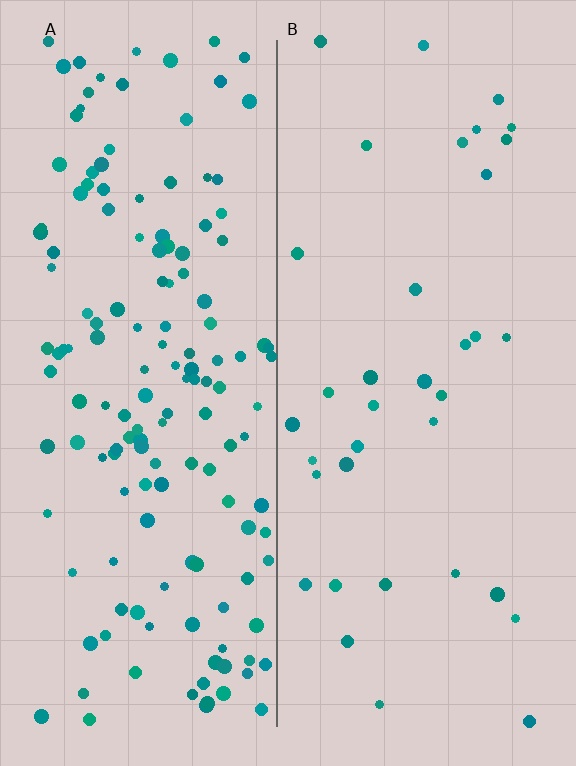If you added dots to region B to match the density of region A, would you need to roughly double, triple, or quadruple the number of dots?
Approximately quadruple.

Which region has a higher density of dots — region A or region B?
A (the left).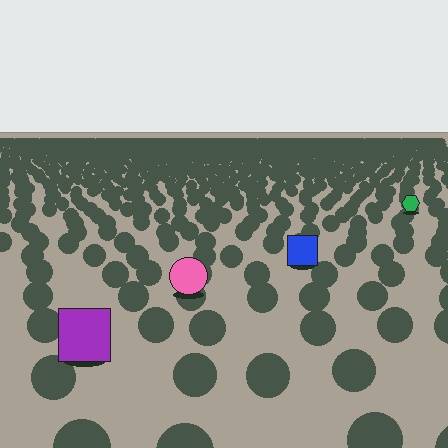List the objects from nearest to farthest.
From nearest to farthest: the purple square, the pink circle, the blue square, the green hexagon.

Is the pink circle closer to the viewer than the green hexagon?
Yes. The pink circle is closer — you can tell from the texture gradient: the ground texture is coarser near it.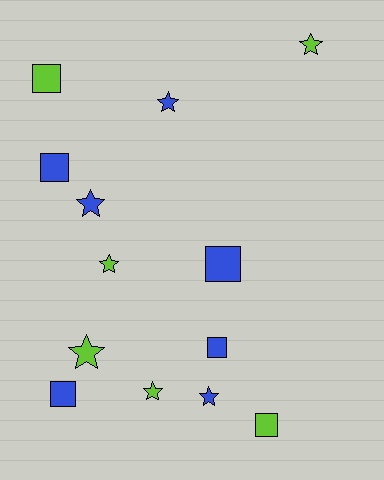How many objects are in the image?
There are 13 objects.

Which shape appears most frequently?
Star, with 7 objects.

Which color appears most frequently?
Blue, with 7 objects.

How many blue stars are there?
There are 3 blue stars.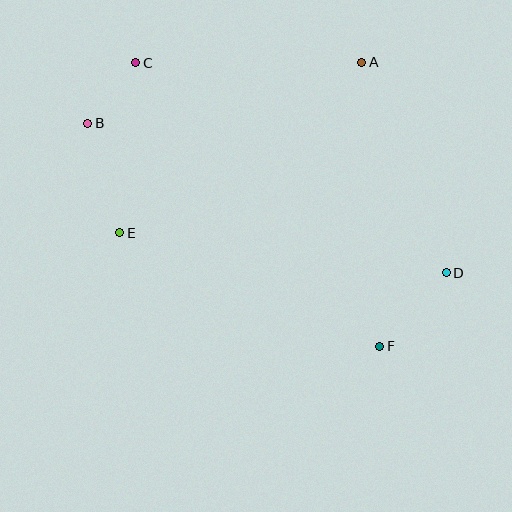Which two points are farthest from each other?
Points B and D are farthest from each other.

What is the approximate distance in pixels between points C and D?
The distance between C and D is approximately 375 pixels.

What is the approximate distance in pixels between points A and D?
The distance between A and D is approximately 227 pixels.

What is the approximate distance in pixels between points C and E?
The distance between C and E is approximately 171 pixels.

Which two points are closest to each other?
Points B and C are closest to each other.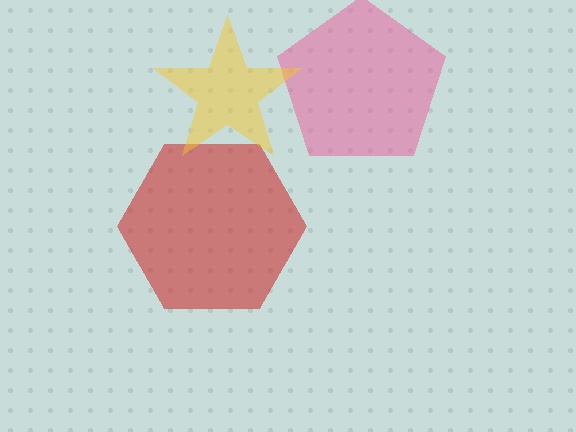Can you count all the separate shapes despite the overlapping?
Yes, there are 3 separate shapes.